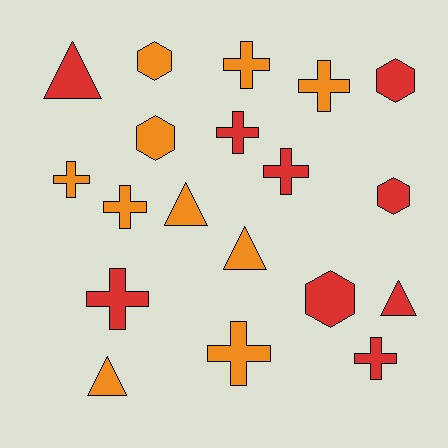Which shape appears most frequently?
Cross, with 9 objects.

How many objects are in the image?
There are 19 objects.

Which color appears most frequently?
Orange, with 10 objects.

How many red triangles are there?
There are 2 red triangles.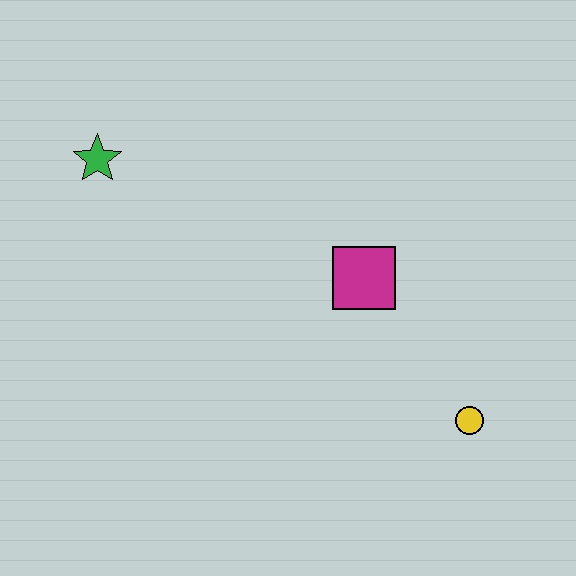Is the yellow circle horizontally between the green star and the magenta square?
No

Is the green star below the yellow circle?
No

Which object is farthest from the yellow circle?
The green star is farthest from the yellow circle.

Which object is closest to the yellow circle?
The magenta square is closest to the yellow circle.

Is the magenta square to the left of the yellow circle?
Yes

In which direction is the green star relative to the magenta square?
The green star is to the left of the magenta square.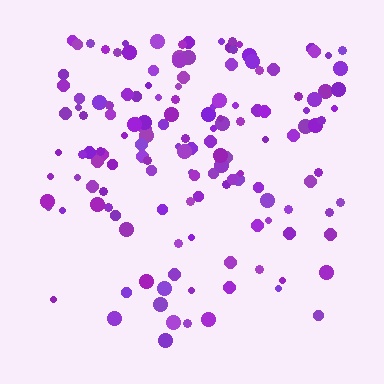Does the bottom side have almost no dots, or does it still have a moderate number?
Still a moderate number, just noticeably fewer than the top.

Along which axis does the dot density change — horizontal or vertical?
Vertical.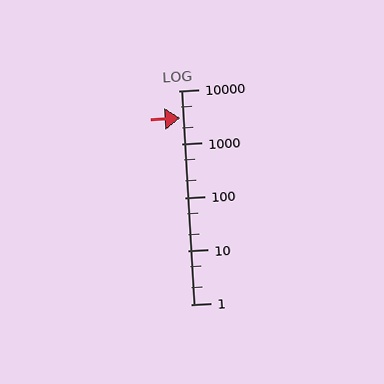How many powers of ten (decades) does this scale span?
The scale spans 4 decades, from 1 to 10000.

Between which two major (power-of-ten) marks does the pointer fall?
The pointer is between 1000 and 10000.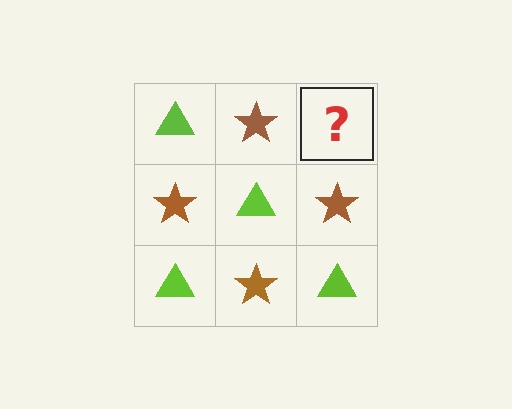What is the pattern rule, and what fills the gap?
The rule is that it alternates lime triangle and brown star in a checkerboard pattern. The gap should be filled with a lime triangle.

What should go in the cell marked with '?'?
The missing cell should contain a lime triangle.